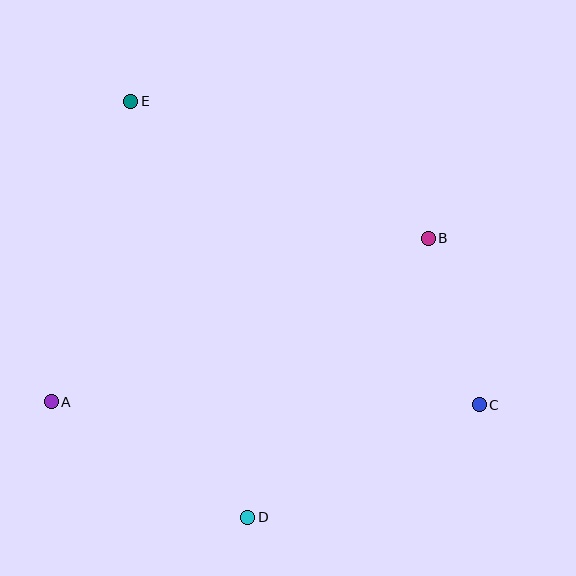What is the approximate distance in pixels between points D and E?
The distance between D and E is approximately 432 pixels.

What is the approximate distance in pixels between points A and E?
The distance between A and E is approximately 311 pixels.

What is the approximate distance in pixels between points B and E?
The distance between B and E is approximately 327 pixels.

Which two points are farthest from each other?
Points C and E are farthest from each other.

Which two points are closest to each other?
Points B and C are closest to each other.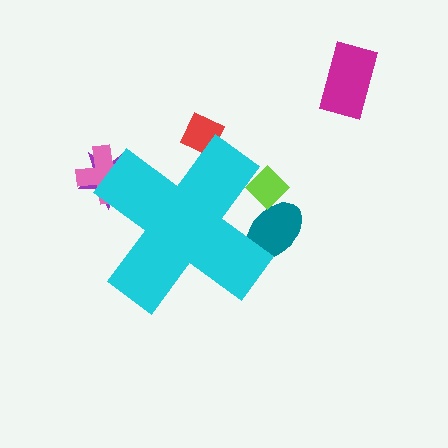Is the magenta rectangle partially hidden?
No, the magenta rectangle is fully visible.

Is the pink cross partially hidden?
Yes, the pink cross is partially hidden behind the cyan cross.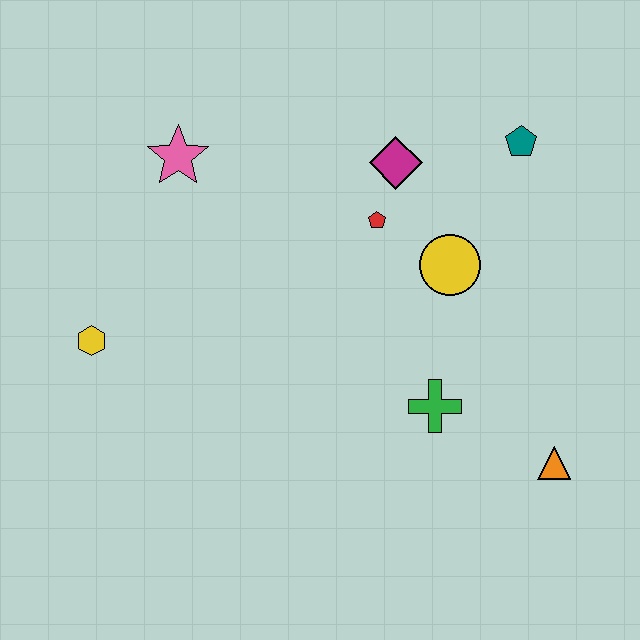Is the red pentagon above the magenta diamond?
No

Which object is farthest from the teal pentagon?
The yellow hexagon is farthest from the teal pentagon.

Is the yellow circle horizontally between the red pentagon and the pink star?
No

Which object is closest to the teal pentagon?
The magenta diamond is closest to the teal pentagon.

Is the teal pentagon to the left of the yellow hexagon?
No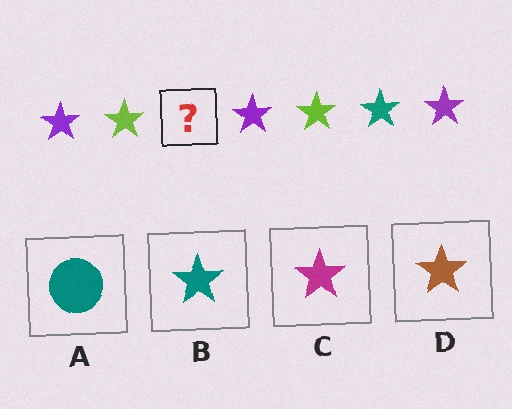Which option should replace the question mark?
Option B.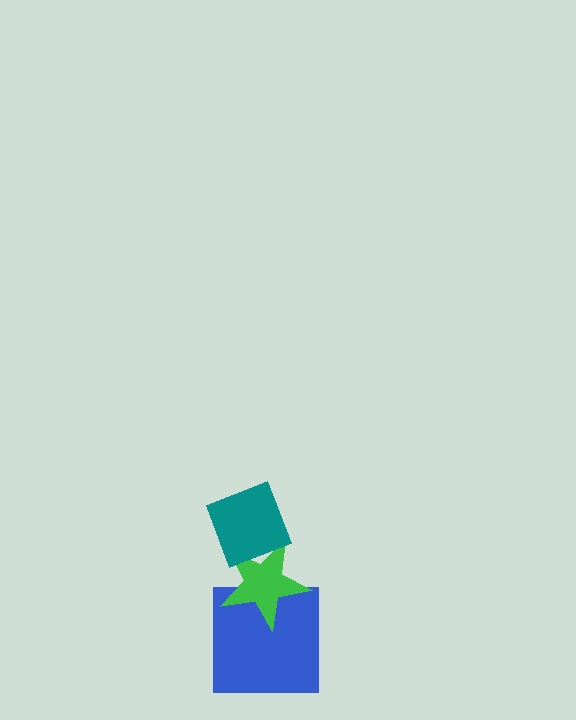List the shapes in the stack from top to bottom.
From top to bottom: the teal diamond, the green star, the blue square.